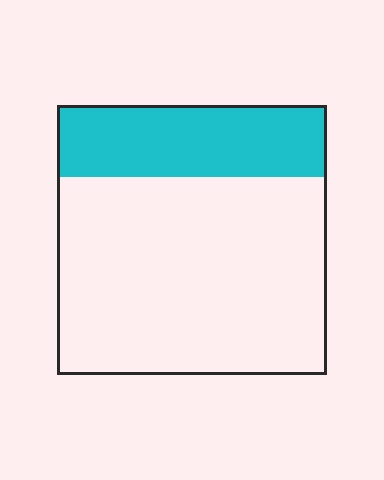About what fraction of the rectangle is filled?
About one quarter (1/4).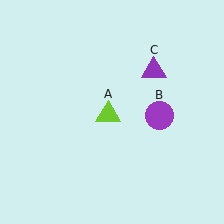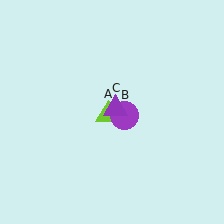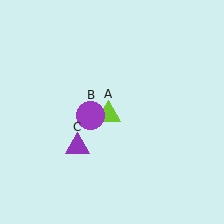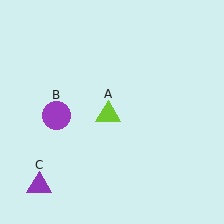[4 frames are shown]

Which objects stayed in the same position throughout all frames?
Lime triangle (object A) remained stationary.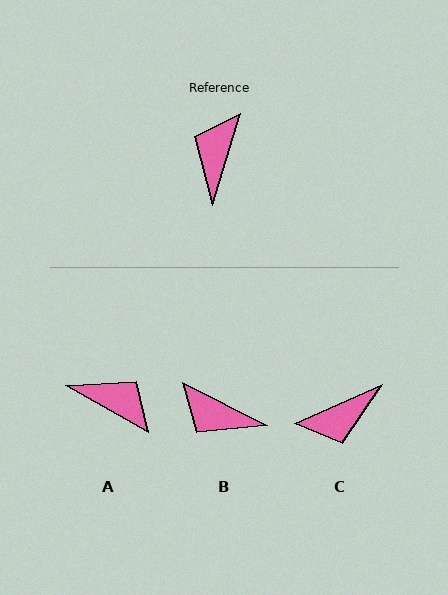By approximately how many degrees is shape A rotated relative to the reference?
Approximately 102 degrees clockwise.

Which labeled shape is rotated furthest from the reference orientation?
C, about 131 degrees away.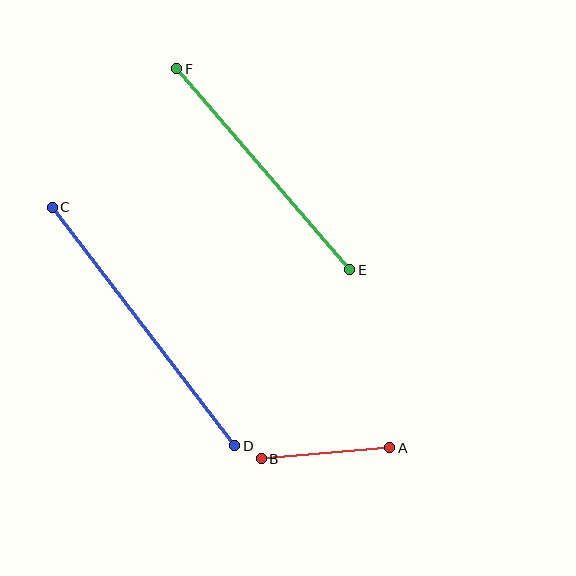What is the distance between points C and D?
The distance is approximately 300 pixels.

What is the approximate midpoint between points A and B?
The midpoint is at approximately (326, 453) pixels.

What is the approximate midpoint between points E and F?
The midpoint is at approximately (263, 169) pixels.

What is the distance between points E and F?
The distance is approximately 265 pixels.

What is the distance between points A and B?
The distance is approximately 129 pixels.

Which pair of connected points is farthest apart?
Points C and D are farthest apart.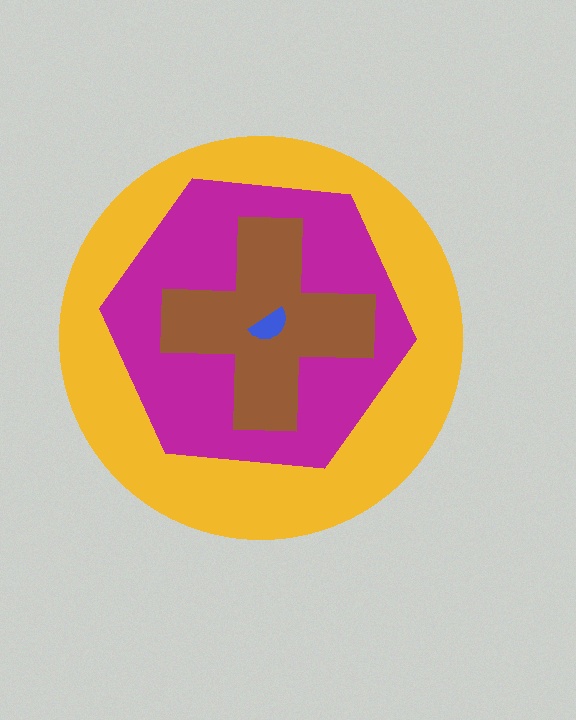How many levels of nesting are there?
4.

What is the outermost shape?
The yellow circle.